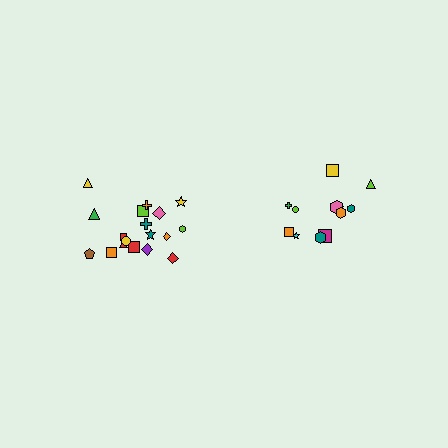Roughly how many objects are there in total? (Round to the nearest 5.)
Roughly 30 objects in total.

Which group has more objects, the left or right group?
The left group.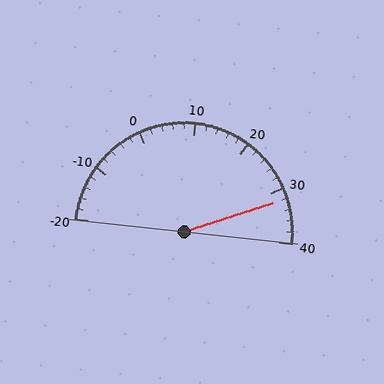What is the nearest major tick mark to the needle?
The nearest major tick mark is 30.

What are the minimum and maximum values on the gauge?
The gauge ranges from -20 to 40.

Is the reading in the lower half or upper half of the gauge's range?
The reading is in the upper half of the range (-20 to 40).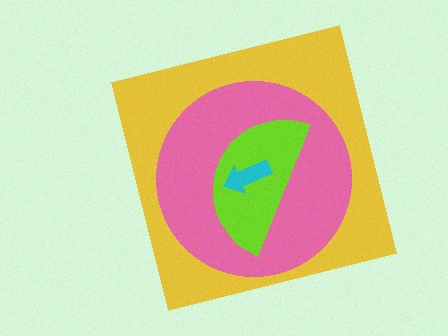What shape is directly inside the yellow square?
The pink circle.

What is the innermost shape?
The cyan arrow.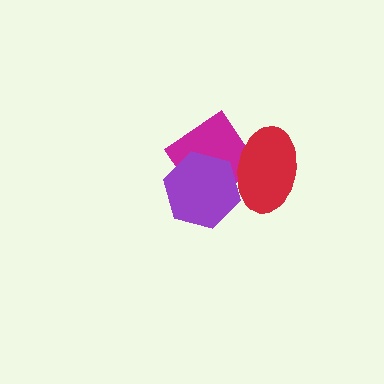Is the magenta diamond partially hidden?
Yes, it is partially covered by another shape.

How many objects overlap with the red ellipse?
2 objects overlap with the red ellipse.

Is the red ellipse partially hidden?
No, no other shape covers it.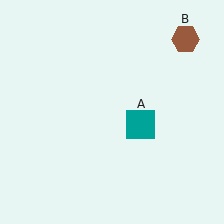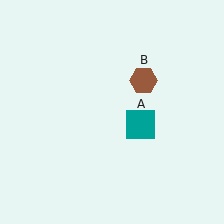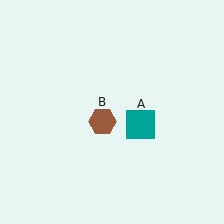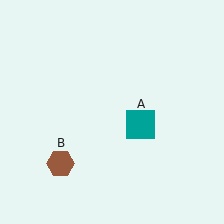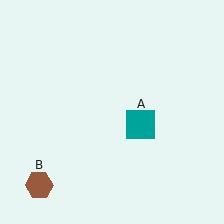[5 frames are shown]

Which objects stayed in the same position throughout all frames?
Teal square (object A) remained stationary.